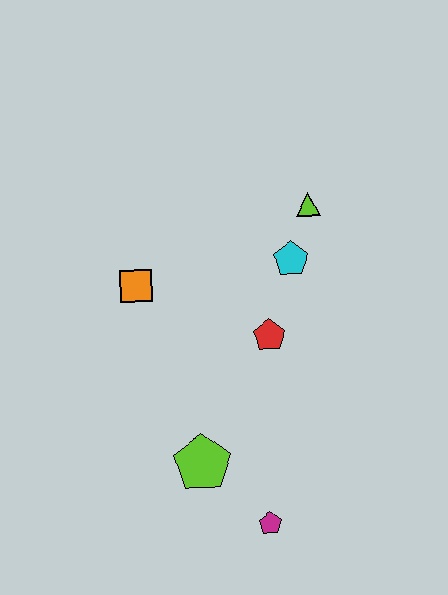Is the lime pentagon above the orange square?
No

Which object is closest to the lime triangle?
The cyan pentagon is closest to the lime triangle.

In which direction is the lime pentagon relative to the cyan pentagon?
The lime pentagon is below the cyan pentagon.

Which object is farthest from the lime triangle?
The magenta pentagon is farthest from the lime triangle.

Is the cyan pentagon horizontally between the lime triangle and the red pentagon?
Yes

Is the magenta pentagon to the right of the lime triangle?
No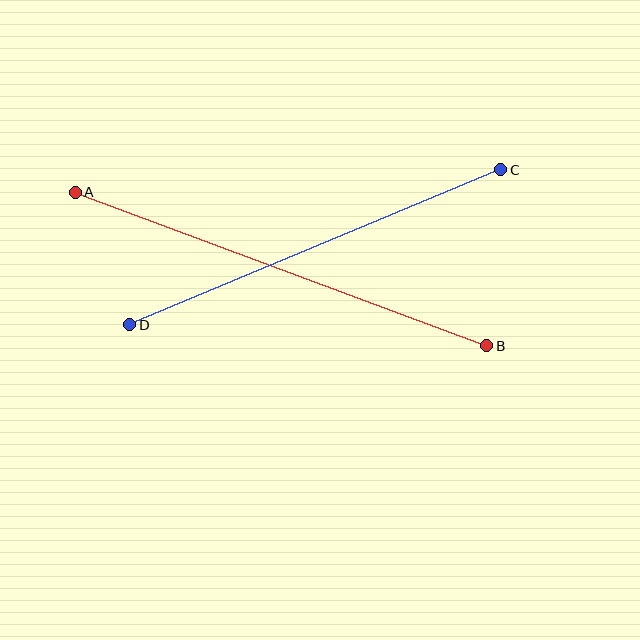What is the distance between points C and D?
The distance is approximately 402 pixels.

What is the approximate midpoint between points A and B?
The midpoint is at approximately (281, 269) pixels.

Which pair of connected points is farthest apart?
Points A and B are farthest apart.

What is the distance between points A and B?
The distance is approximately 439 pixels.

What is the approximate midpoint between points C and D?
The midpoint is at approximately (315, 247) pixels.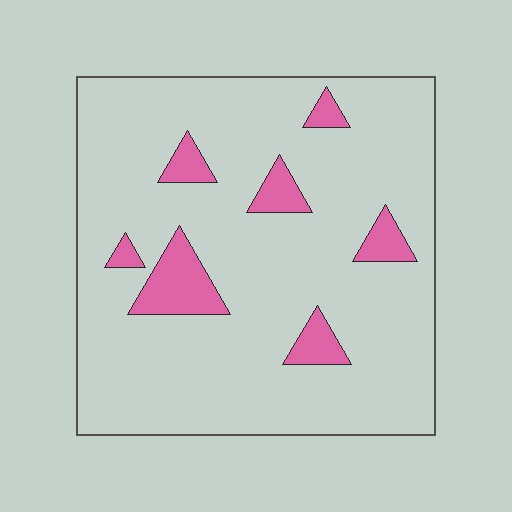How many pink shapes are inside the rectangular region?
7.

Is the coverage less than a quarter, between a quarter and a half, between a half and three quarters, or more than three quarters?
Less than a quarter.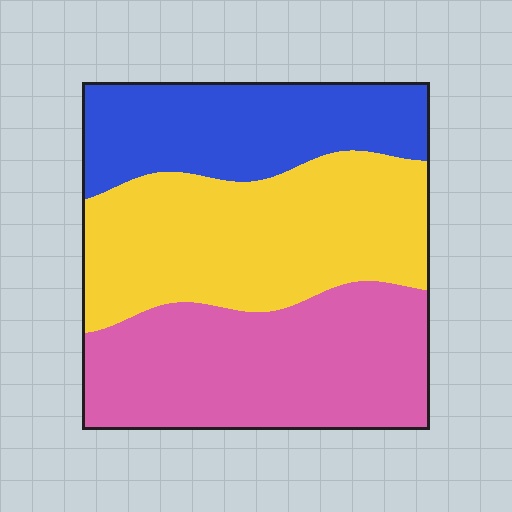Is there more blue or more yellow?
Yellow.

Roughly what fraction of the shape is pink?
Pink covers 37% of the shape.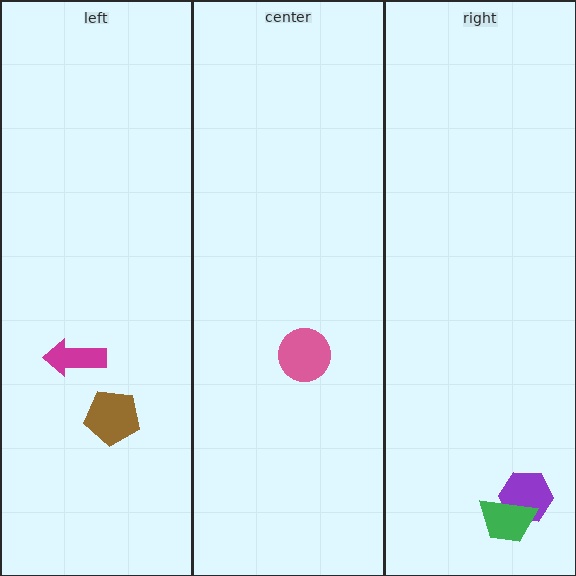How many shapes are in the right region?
2.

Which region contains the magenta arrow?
The left region.